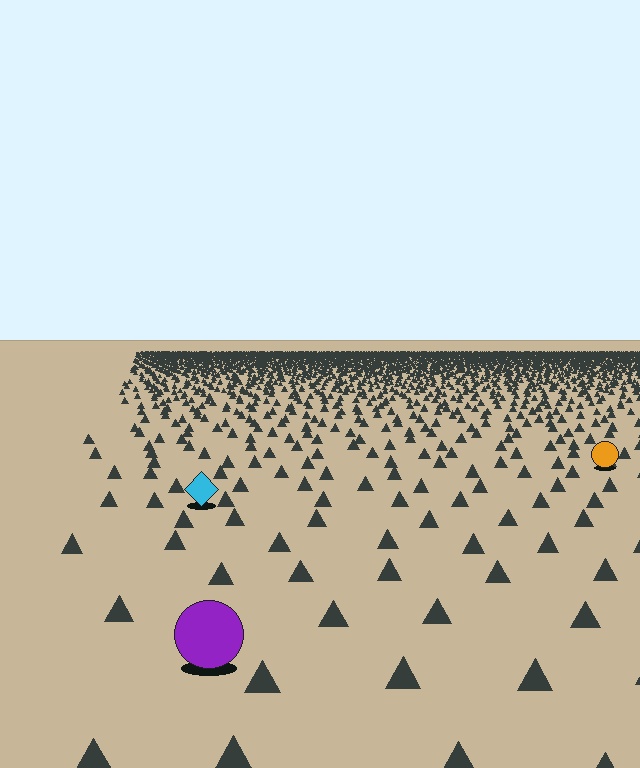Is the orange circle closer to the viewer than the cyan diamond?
No. The cyan diamond is closer — you can tell from the texture gradient: the ground texture is coarser near it.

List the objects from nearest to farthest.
From nearest to farthest: the purple circle, the cyan diamond, the orange circle.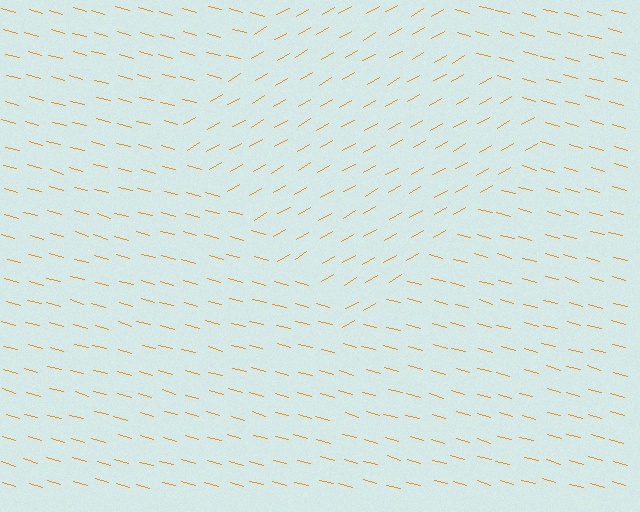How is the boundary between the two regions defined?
The boundary is defined purely by a change in line orientation (approximately 45 degrees difference). All lines are the same color and thickness.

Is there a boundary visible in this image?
Yes, there is a texture boundary formed by a change in line orientation.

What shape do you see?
I see a diamond.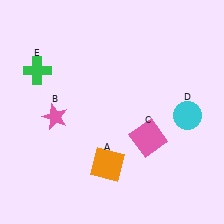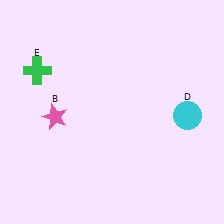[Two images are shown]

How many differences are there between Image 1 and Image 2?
There are 2 differences between the two images.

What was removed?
The pink square (C), the orange square (A) were removed in Image 2.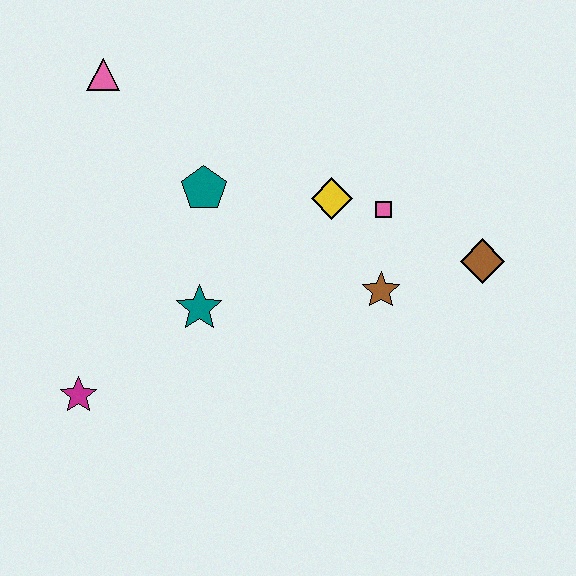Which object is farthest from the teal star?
The brown diamond is farthest from the teal star.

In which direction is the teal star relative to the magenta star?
The teal star is to the right of the magenta star.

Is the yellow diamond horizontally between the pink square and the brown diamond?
No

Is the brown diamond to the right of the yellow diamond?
Yes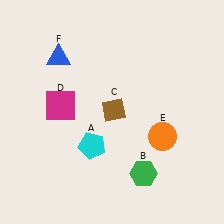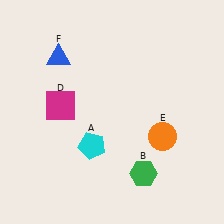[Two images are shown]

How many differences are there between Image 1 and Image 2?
There is 1 difference between the two images.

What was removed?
The brown diamond (C) was removed in Image 2.